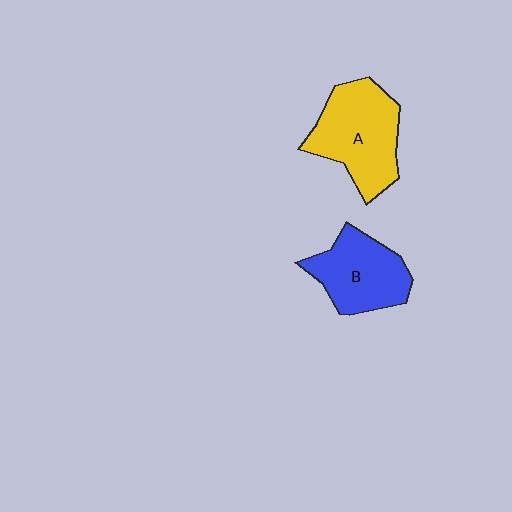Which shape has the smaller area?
Shape B (blue).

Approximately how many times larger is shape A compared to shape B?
Approximately 1.2 times.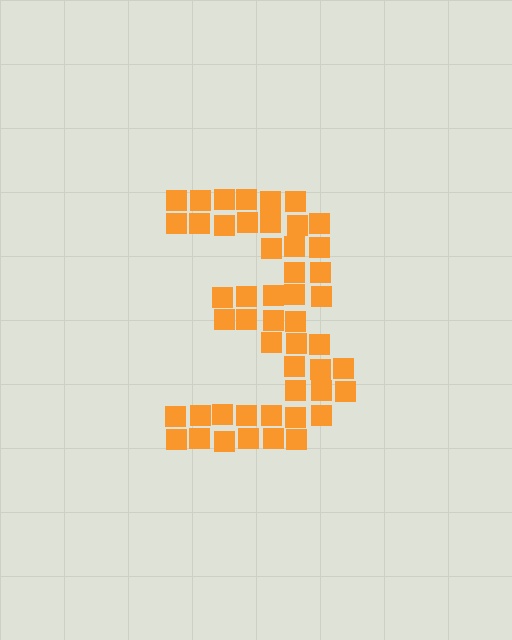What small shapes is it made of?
It is made of small squares.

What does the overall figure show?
The overall figure shows the digit 3.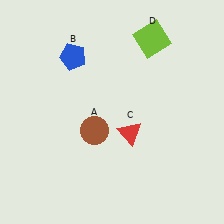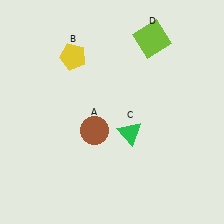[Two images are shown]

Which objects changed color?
B changed from blue to yellow. C changed from red to green.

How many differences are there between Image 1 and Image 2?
There are 2 differences between the two images.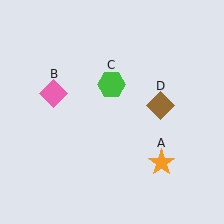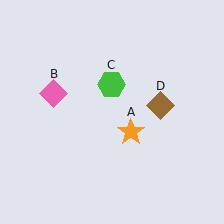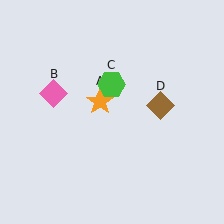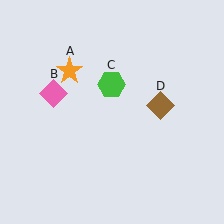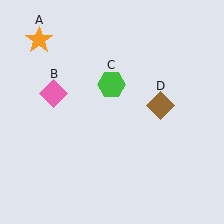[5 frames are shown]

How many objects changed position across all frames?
1 object changed position: orange star (object A).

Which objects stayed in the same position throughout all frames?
Pink diamond (object B) and green hexagon (object C) and brown diamond (object D) remained stationary.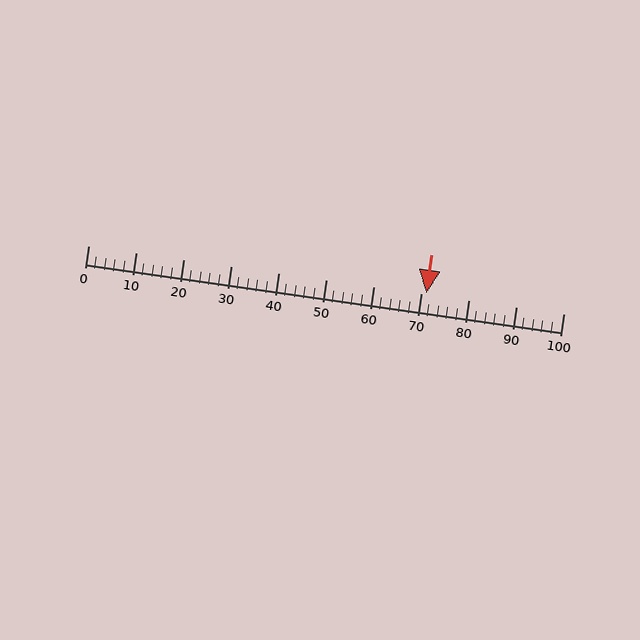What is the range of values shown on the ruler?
The ruler shows values from 0 to 100.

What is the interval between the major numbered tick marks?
The major tick marks are spaced 10 units apart.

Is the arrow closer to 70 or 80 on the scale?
The arrow is closer to 70.